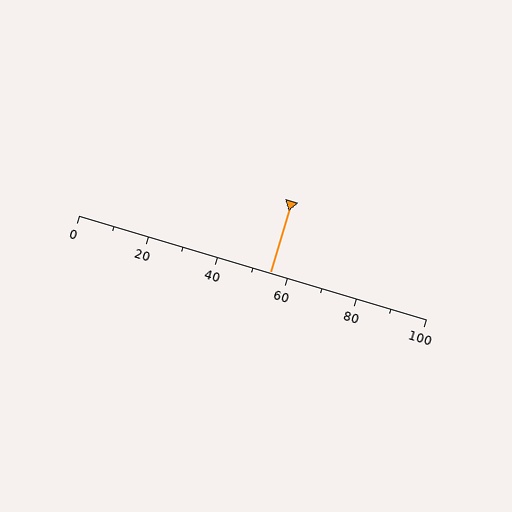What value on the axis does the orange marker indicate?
The marker indicates approximately 55.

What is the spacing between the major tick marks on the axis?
The major ticks are spaced 20 apart.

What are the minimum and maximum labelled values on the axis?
The axis runs from 0 to 100.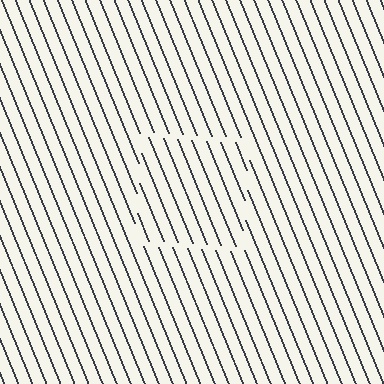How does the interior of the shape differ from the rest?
The interior of the shape contains the same grating, shifted by half a period — the contour is defined by the phase discontinuity where line-ends from the inner and outer gratings abut.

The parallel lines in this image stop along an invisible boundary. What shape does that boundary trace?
An illusory square. The interior of the shape contains the same grating, shifted by half a period — the contour is defined by the phase discontinuity where line-ends from the inner and outer gratings abut.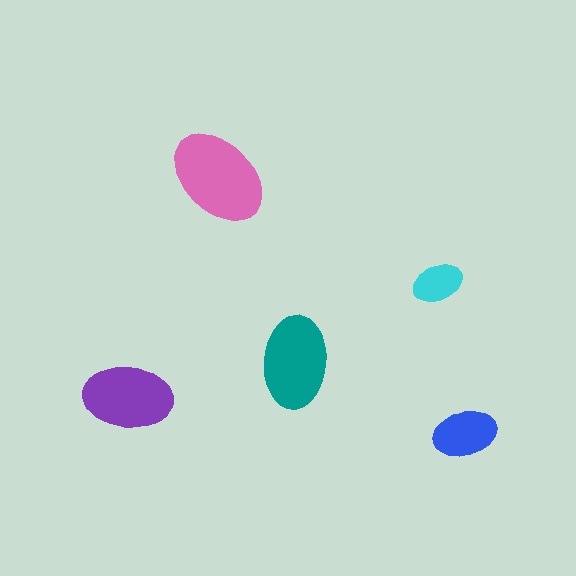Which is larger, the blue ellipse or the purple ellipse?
The purple one.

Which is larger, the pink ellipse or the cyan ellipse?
The pink one.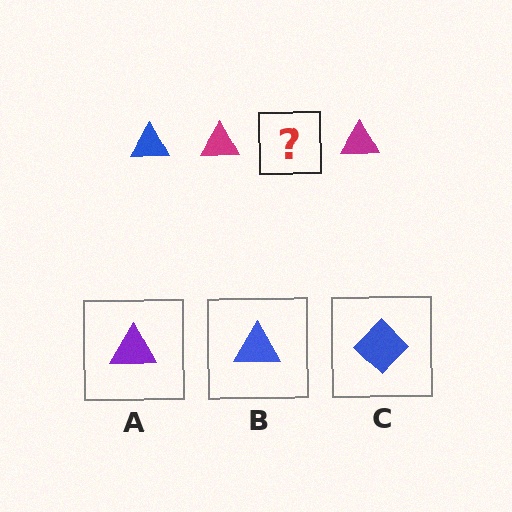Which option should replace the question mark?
Option B.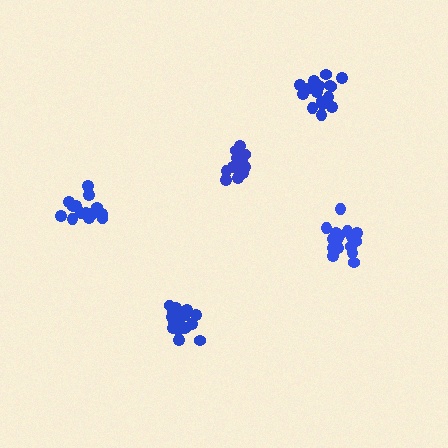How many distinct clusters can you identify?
There are 5 distinct clusters.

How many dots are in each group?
Group 1: 19 dots, Group 2: 16 dots, Group 3: 16 dots, Group 4: 20 dots, Group 5: 14 dots (85 total).